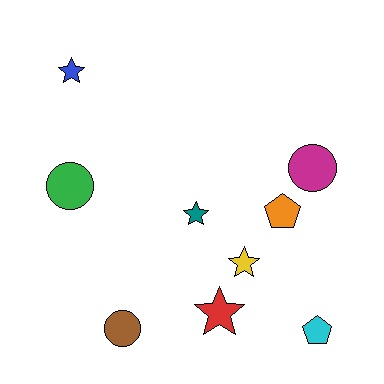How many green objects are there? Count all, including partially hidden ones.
There is 1 green object.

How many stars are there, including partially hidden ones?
There are 4 stars.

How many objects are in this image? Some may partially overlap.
There are 9 objects.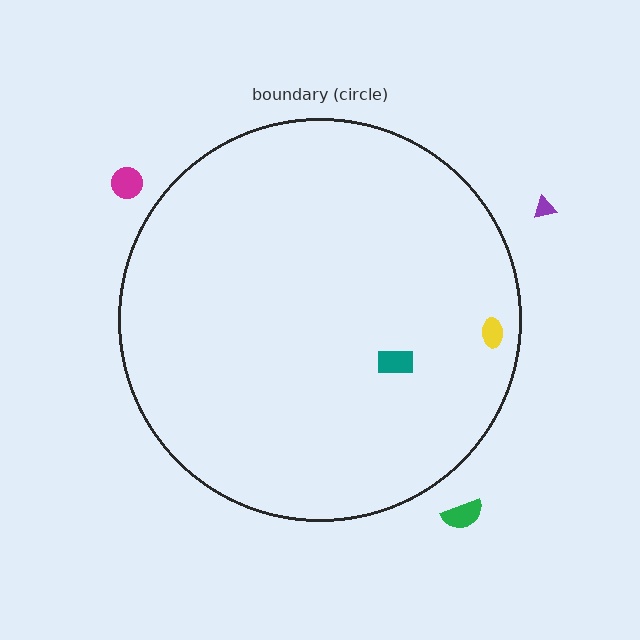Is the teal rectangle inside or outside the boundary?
Inside.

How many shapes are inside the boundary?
2 inside, 3 outside.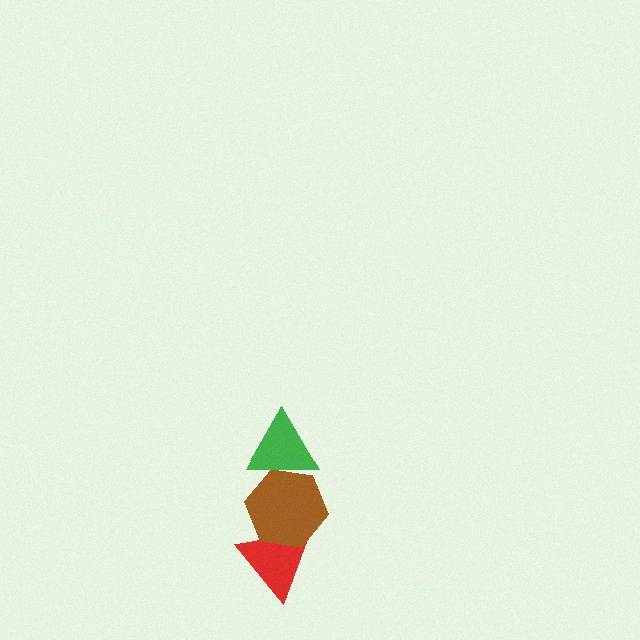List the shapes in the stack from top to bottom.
From top to bottom: the green triangle, the brown hexagon, the red triangle.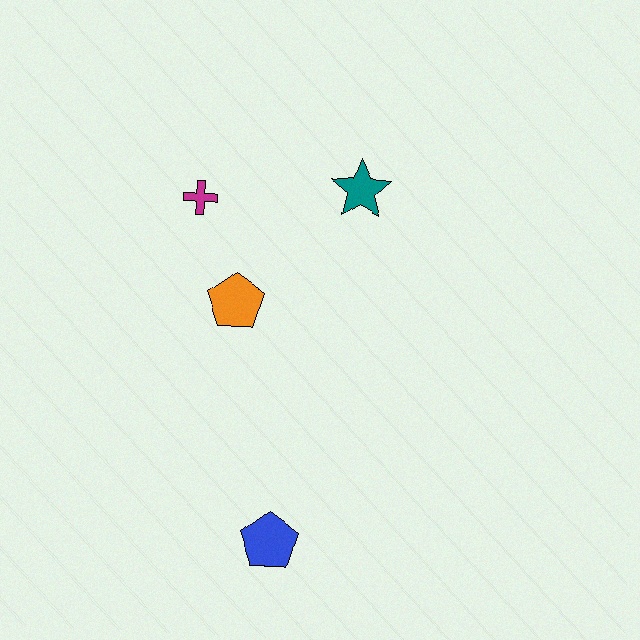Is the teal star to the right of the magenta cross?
Yes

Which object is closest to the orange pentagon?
The magenta cross is closest to the orange pentagon.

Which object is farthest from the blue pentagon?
The teal star is farthest from the blue pentagon.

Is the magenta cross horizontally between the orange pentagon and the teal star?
No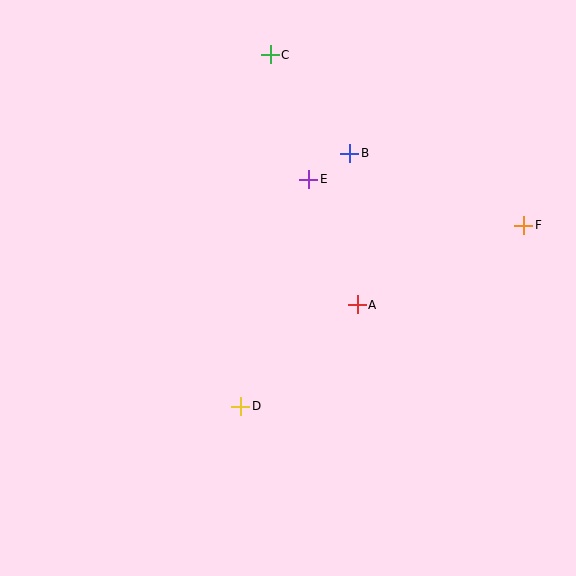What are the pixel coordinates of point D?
Point D is at (241, 406).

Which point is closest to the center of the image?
Point A at (357, 305) is closest to the center.